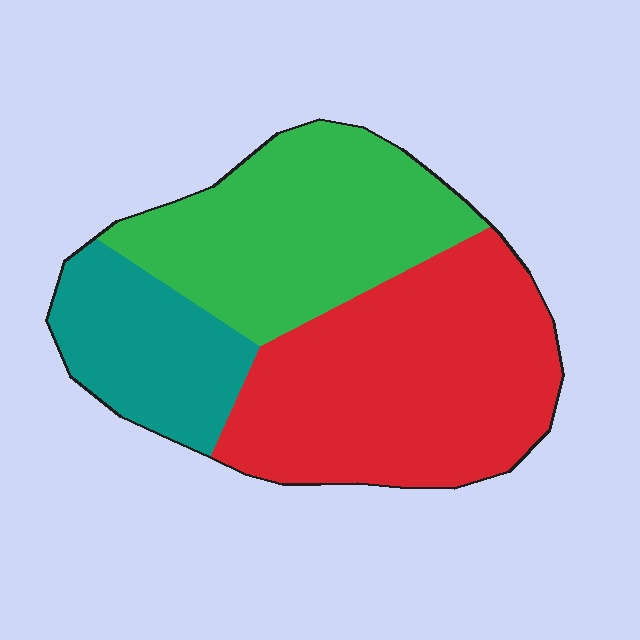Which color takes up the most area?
Red, at roughly 45%.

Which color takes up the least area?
Teal, at roughly 20%.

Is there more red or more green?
Red.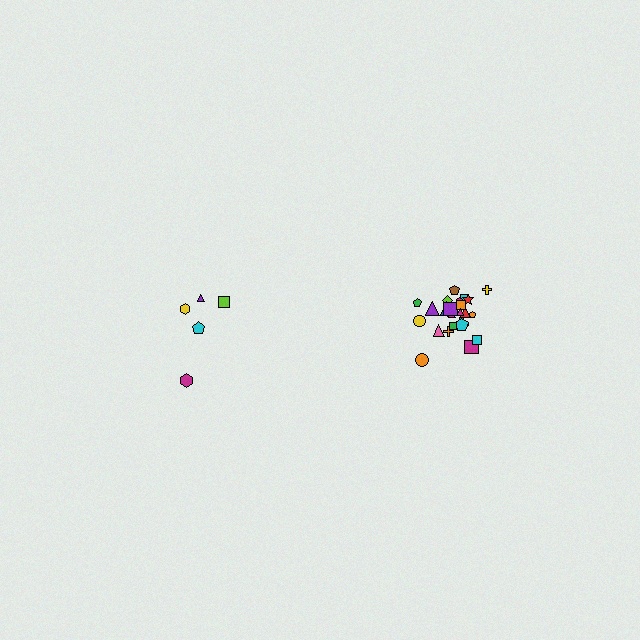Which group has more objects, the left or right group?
The right group.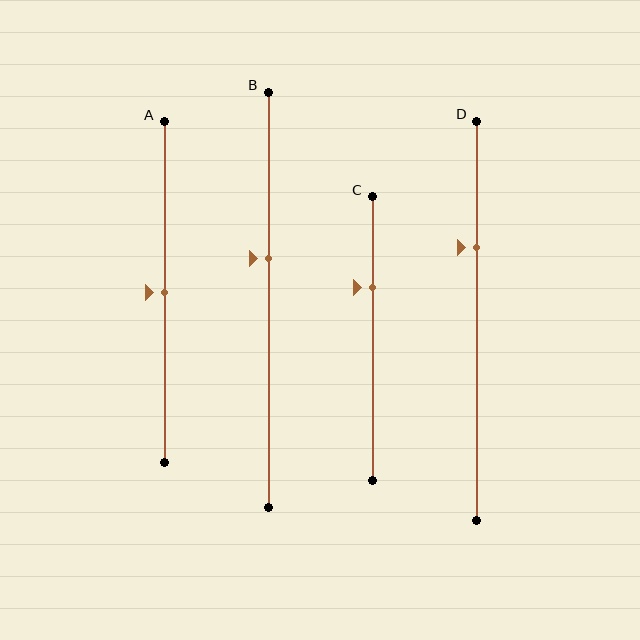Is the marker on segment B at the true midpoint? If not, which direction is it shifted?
No, the marker on segment B is shifted upward by about 10% of the segment length.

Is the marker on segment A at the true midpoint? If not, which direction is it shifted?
Yes, the marker on segment A is at the true midpoint.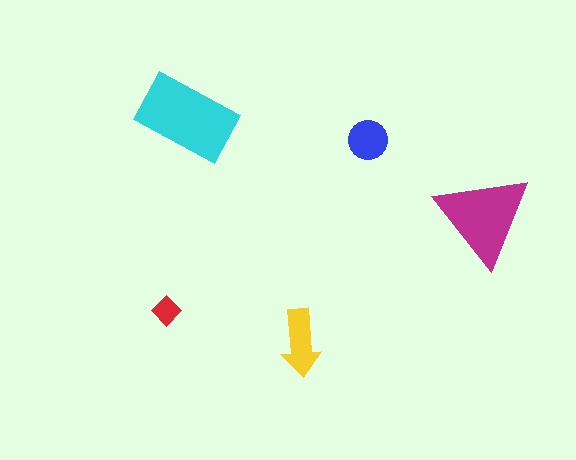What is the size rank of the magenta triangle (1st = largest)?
2nd.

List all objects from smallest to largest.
The red diamond, the blue circle, the yellow arrow, the magenta triangle, the cyan rectangle.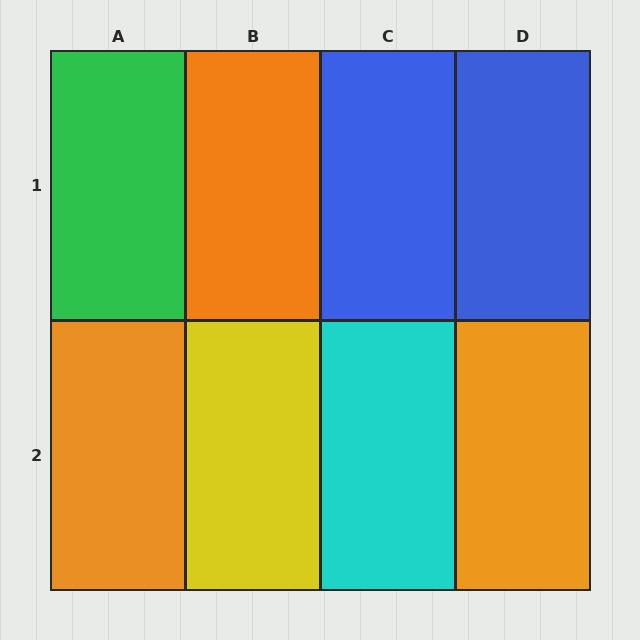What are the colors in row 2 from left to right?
Orange, yellow, cyan, orange.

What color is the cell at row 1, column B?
Orange.